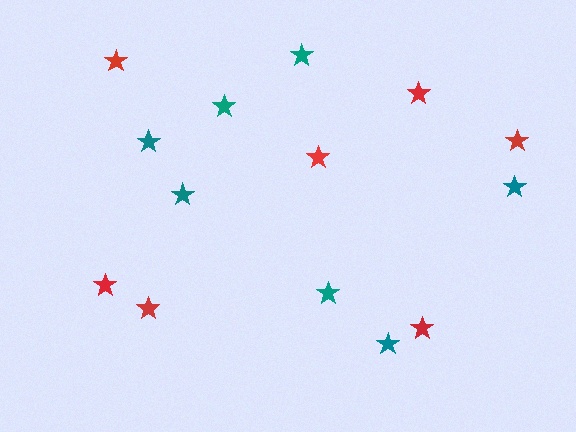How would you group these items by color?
There are 2 groups: one group of red stars (7) and one group of teal stars (7).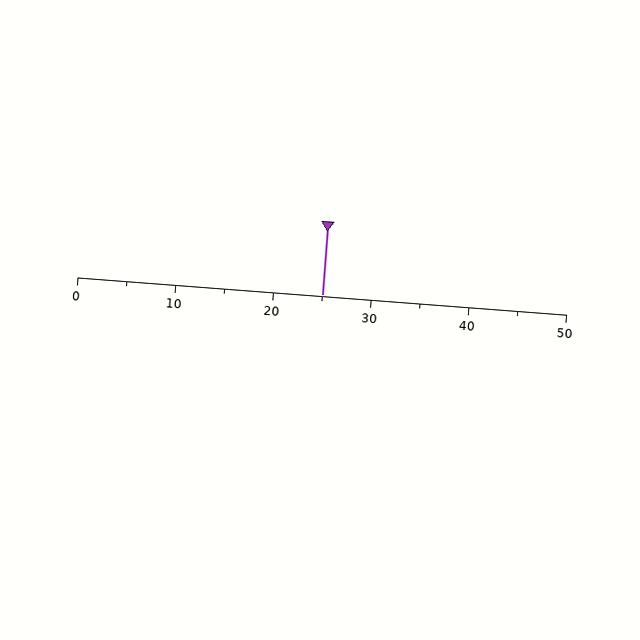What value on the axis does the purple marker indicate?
The marker indicates approximately 25.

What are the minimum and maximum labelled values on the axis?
The axis runs from 0 to 50.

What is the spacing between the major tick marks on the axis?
The major ticks are spaced 10 apart.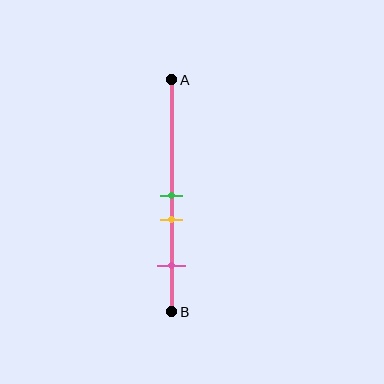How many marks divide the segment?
There are 3 marks dividing the segment.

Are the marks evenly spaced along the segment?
No, the marks are not evenly spaced.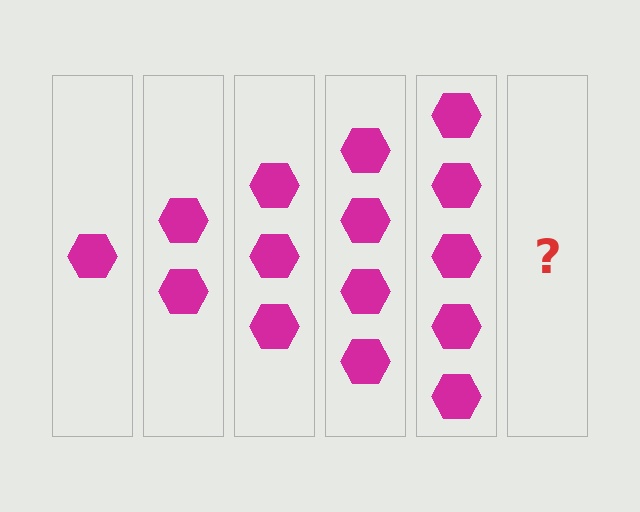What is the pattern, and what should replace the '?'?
The pattern is that each step adds one more hexagon. The '?' should be 6 hexagons.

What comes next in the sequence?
The next element should be 6 hexagons.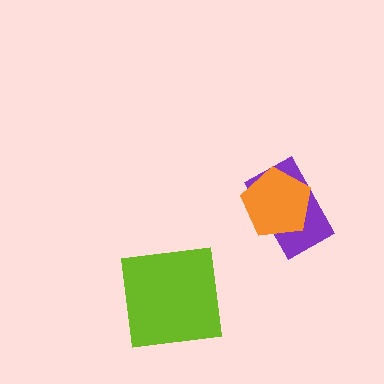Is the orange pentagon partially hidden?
No, no other shape covers it.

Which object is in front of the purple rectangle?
The orange pentagon is in front of the purple rectangle.